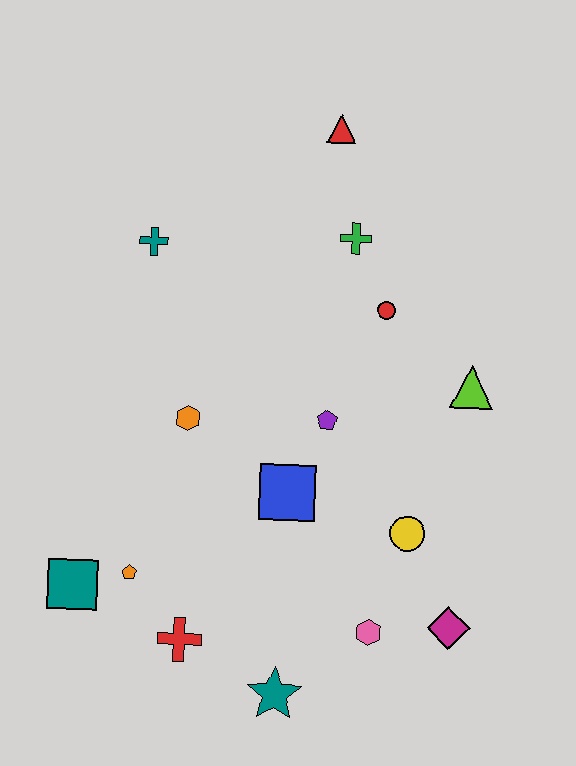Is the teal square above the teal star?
Yes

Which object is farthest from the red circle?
The teal square is farthest from the red circle.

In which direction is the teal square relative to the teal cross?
The teal square is below the teal cross.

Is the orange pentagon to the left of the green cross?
Yes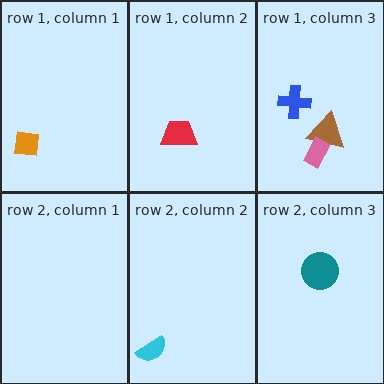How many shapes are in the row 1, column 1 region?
1.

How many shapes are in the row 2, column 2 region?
1.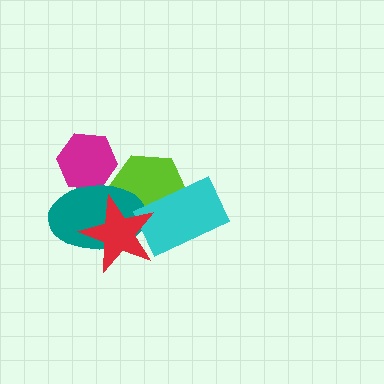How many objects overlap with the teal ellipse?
3 objects overlap with the teal ellipse.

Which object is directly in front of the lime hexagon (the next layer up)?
The teal ellipse is directly in front of the lime hexagon.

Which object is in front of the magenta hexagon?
The teal ellipse is in front of the magenta hexagon.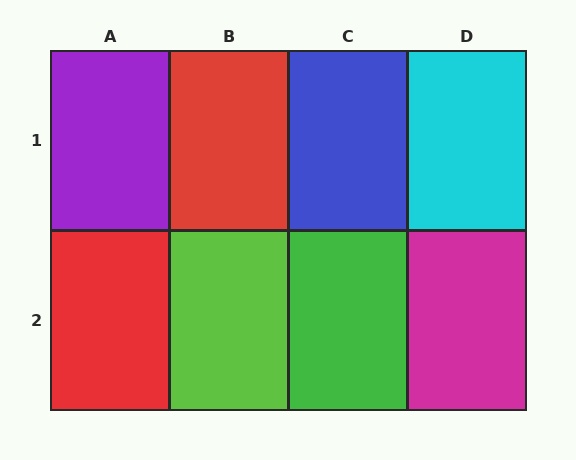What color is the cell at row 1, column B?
Red.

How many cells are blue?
1 cell is blue.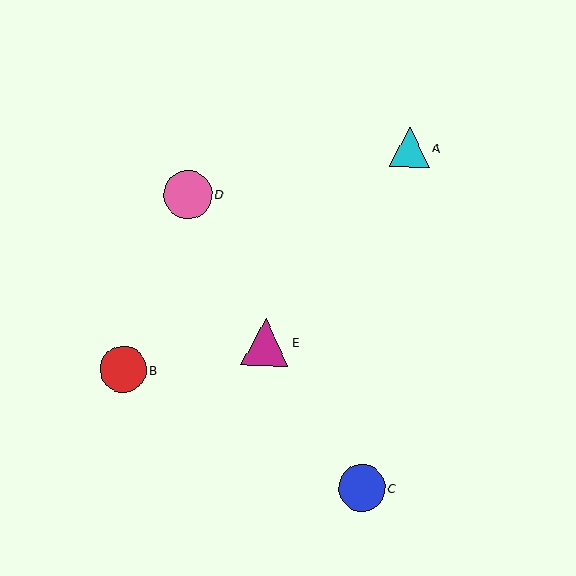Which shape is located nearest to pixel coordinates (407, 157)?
The cyan triangle (labeled A) at (410, 147) is nearest to that location.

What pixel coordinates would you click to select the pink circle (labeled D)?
Click at (188, 195) to select the pink circle D.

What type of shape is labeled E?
Shape E is a magenta triangle.